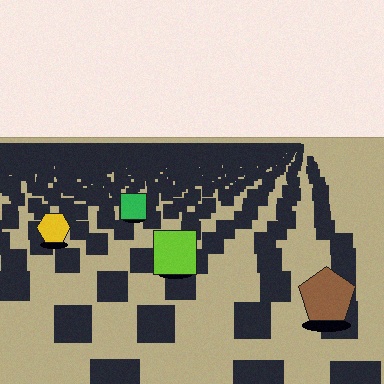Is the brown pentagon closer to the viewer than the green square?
Yes. The brown pentagon is closer — you can tell from the texture gradient: the ground texture is coarser near it.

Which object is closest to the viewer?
The brown pentagon is closest. The texture marks near it are larger and more spread out.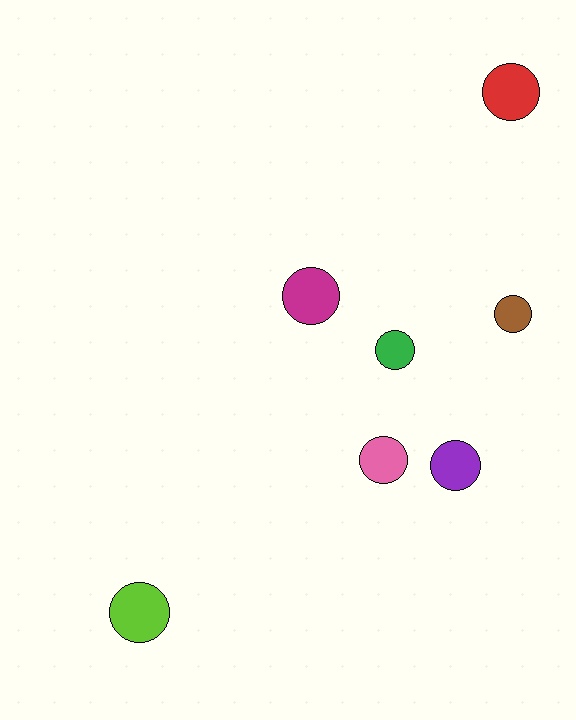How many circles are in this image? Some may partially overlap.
There are 7 circles.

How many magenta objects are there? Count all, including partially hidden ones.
There is 1 magenta object.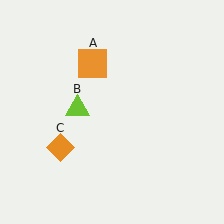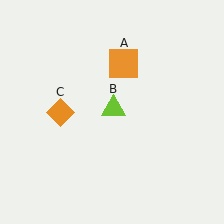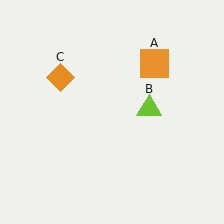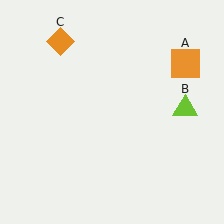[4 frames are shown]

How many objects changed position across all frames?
3 objects changed position: orange square (object A), lime triangle (object B), orange diamond (object C).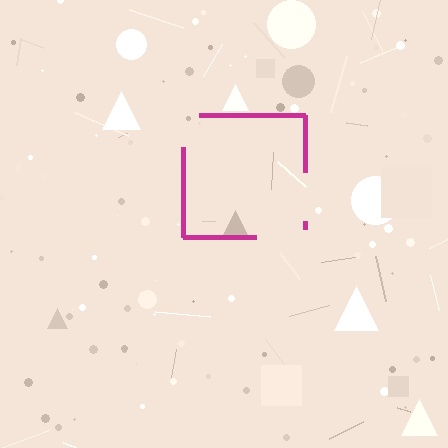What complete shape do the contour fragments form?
The contour fragments form a square.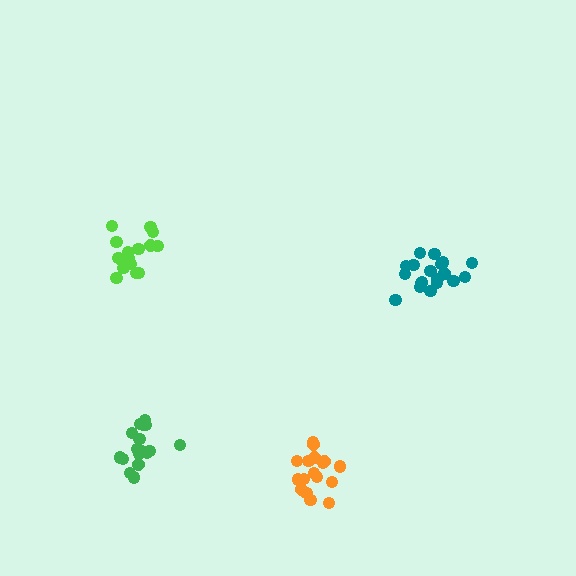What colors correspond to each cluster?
The clusters are colored: teal, orange, lime, green.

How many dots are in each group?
Group 1: 19 dots, Group 2: 17 dots, Group 3: 17 dots, Group 4: 17 dots (70 total).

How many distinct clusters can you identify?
There are 4 distinct clusters.